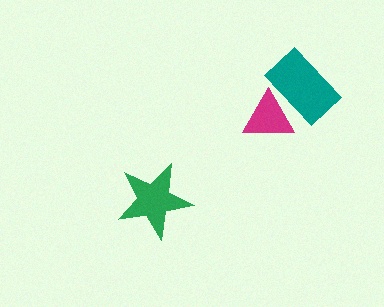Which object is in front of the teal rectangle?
The magenta triangle is in front of the teal rectangle.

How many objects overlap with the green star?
0 objects overlap with the green star.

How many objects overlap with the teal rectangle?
1 object overlaps with the teal rectangle.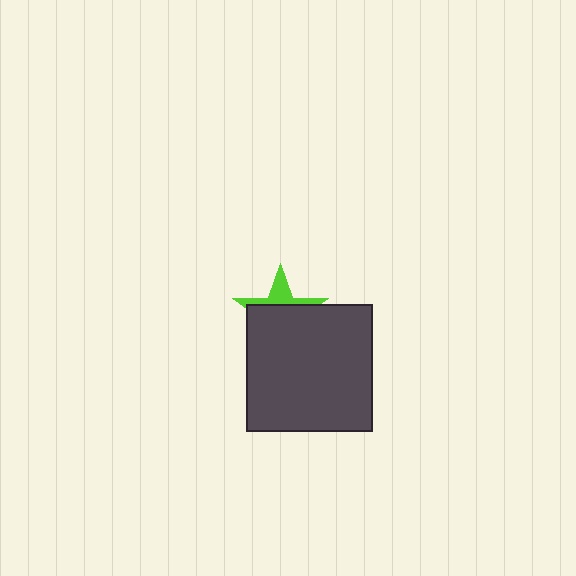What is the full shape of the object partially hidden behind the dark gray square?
The partially hidden object is a lime star.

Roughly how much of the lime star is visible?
A small part of it is visible (roughly 32%).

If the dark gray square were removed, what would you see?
You would see the complete lime star.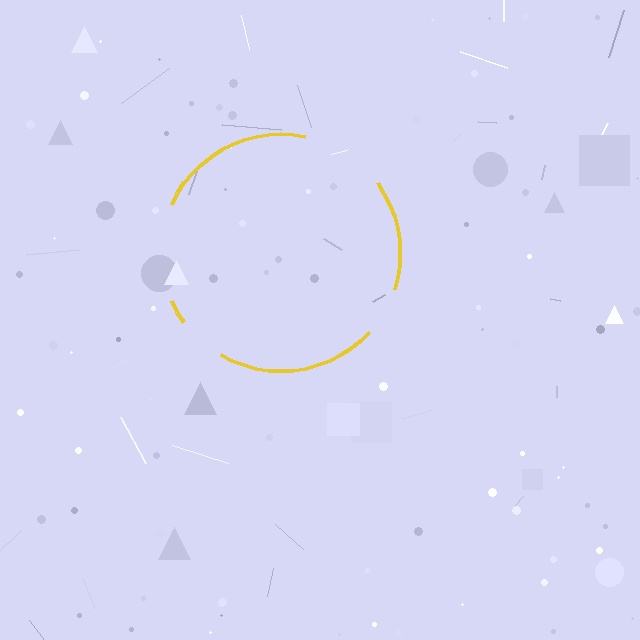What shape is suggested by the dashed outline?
The dashed outline suggests a circle.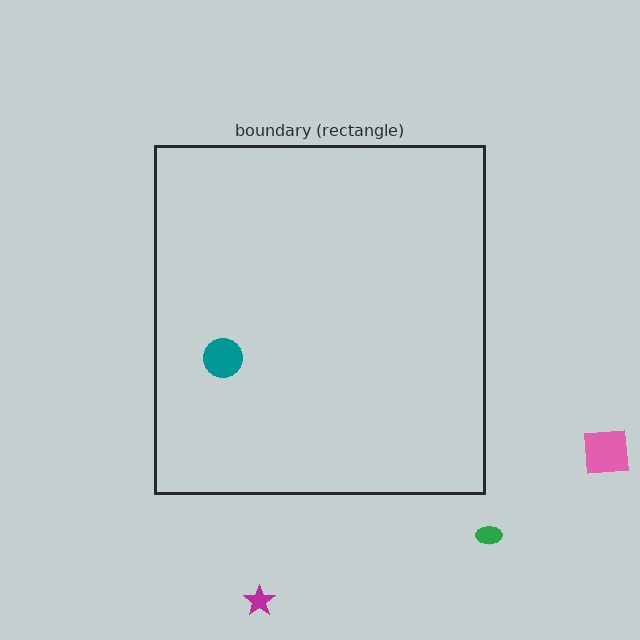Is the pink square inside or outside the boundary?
Outside.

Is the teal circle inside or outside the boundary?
Inside.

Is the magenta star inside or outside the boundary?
Outside.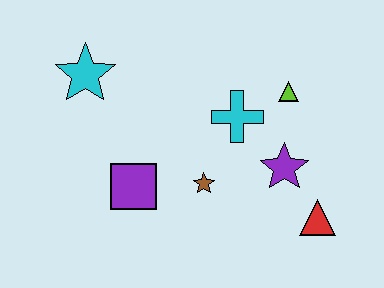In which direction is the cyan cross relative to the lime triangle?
The cyan cross is to the left of the lime triangle.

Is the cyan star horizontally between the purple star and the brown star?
No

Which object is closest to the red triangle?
The purple star is closest to the red triangle.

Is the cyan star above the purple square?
Yes